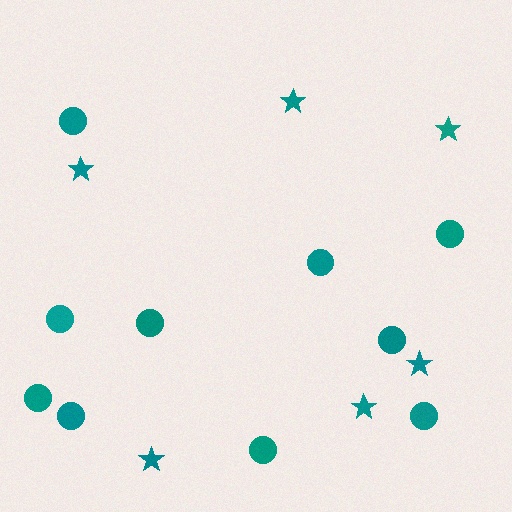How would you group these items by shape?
There are 2 groups: one group of circles (10) and one group of stars (6).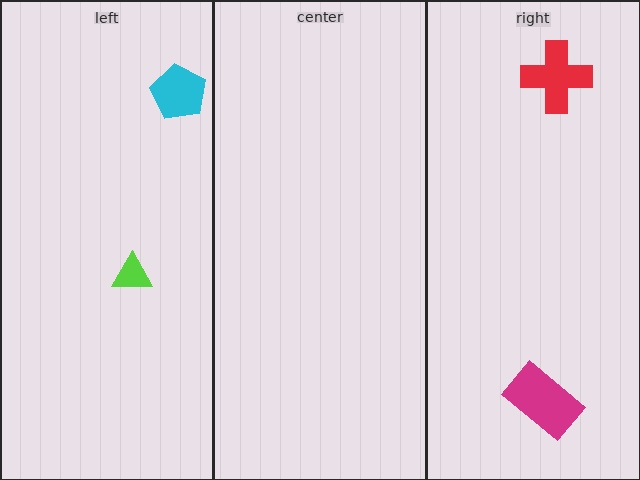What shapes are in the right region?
The magenta rectangle, the red cross.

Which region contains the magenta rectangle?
The right region.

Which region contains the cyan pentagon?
The left region.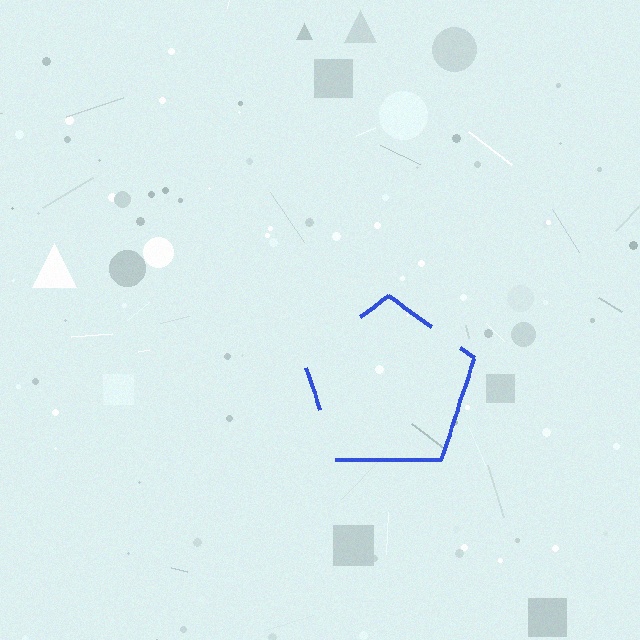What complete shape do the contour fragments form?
The contour fragments form a pentagon.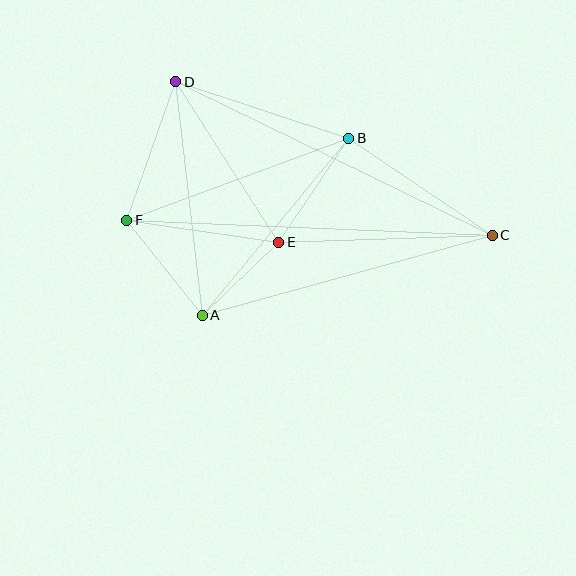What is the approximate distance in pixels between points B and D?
The distance between B and D is approximately 182 pixels.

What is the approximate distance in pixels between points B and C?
The distance between B and C is approximately 173 pixels.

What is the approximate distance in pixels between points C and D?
The distance between C and D is approximately 352 pixels.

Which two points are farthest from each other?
Points C and F are farthest from each other.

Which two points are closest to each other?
Points A and E are closest to each other.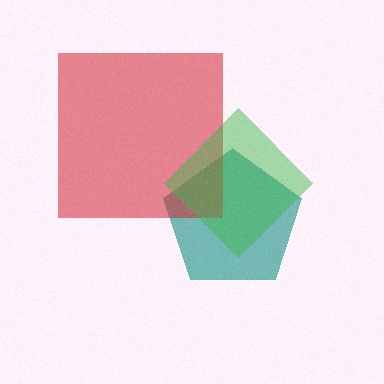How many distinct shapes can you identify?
There are 3 distinct shapes: a teal pentagon, a red square, a green diamond.